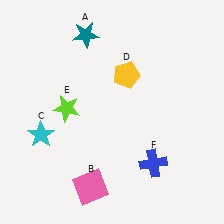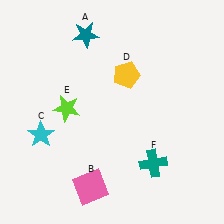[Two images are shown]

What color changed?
The cross (F) changed from blue in Image 1 to teal in Image 2.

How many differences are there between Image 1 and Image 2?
There is 1 difference between the two images.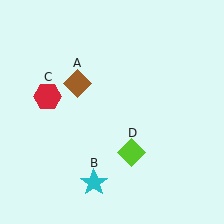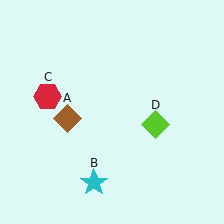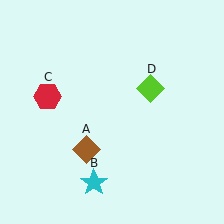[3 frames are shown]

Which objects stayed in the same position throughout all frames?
Cyan star (object B) and red hexagon (object C) remained stationary.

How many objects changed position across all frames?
2 objects changed position: brown diamond (object A), lime diamond (object D).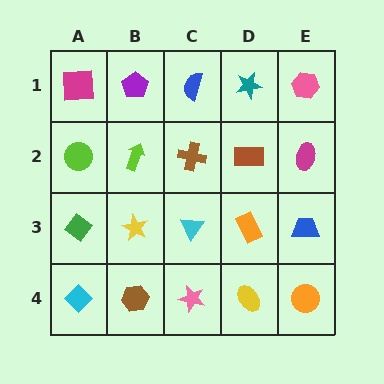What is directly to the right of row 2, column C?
A brown rectangle.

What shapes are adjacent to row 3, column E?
A magenta ellipse (row 2, column E), an orange circle (row 4, column E), an orange rectangle (row 3, column D).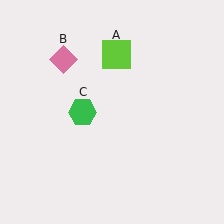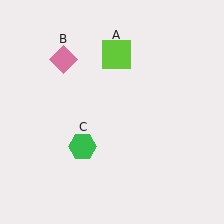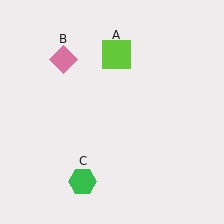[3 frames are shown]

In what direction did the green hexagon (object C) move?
The green hexagon (object C) moved down.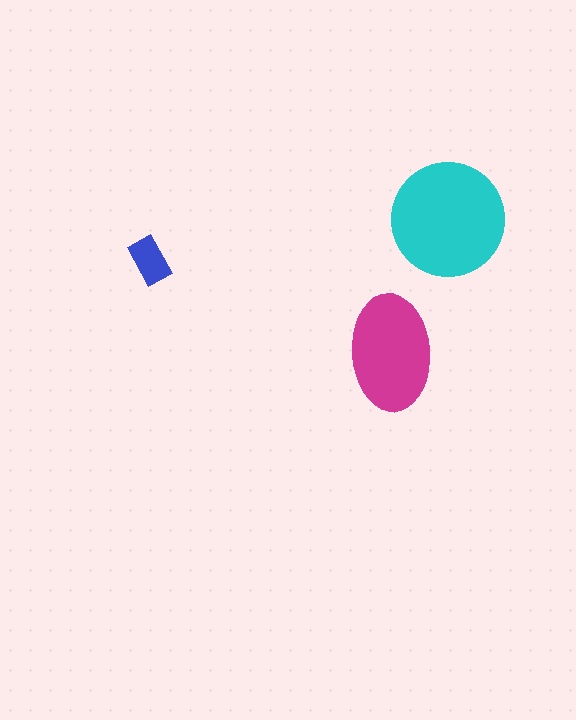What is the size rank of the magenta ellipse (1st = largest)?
2nd.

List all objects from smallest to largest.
The blue rectangle, the magenta ellipse, the cyan circle.